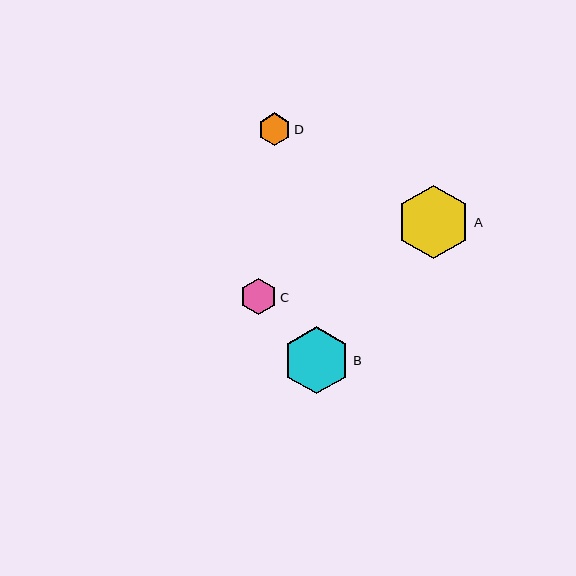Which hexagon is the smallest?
Hexagon D is the smallest with a size of approximately 33 pixels.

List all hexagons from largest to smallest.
From largest to smallest: A, B, C, D.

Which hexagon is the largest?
Hexagon A is the largest with a size of approximately 74 pixels.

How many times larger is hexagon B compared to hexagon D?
Hexagon B is approximately 2.1 times the size of hexagon D.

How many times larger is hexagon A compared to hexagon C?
Hexagon A is approximately 2.0 times the size of hexagon C.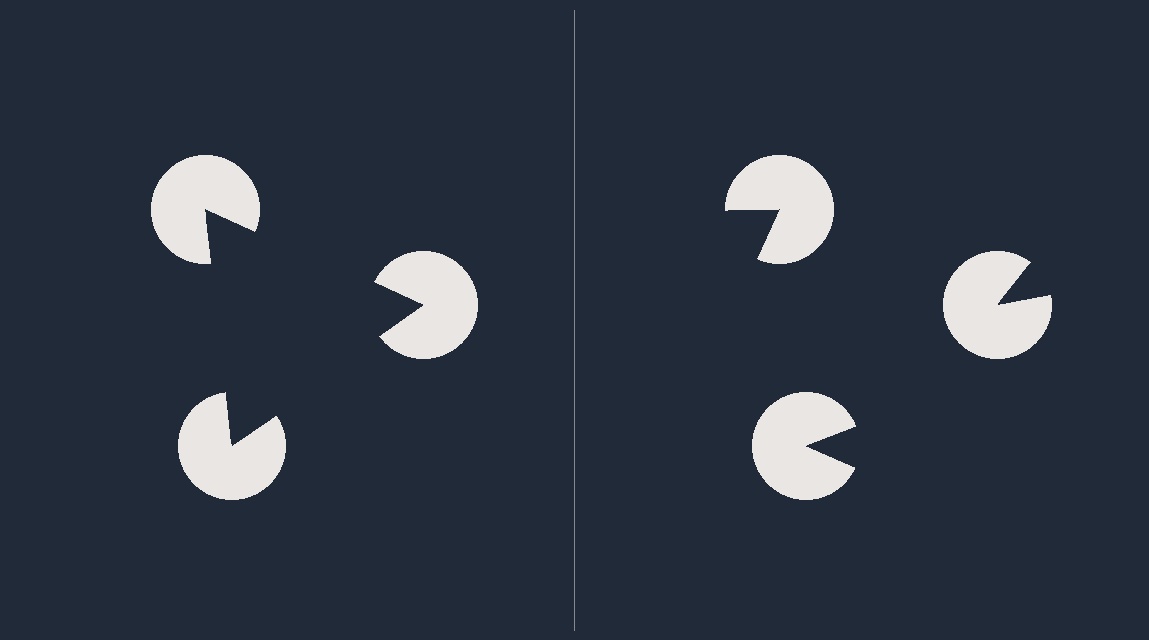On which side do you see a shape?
An illusory triangle appears on the left side. On the right side the wedge cuts are rotated, so no coherent shape forms.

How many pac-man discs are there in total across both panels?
6 — 3 on each side.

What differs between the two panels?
The pac-man discs are positioned identically on both sides; only the wedge orientations differ. On the left they align to a triangle; on the right they are misaligned.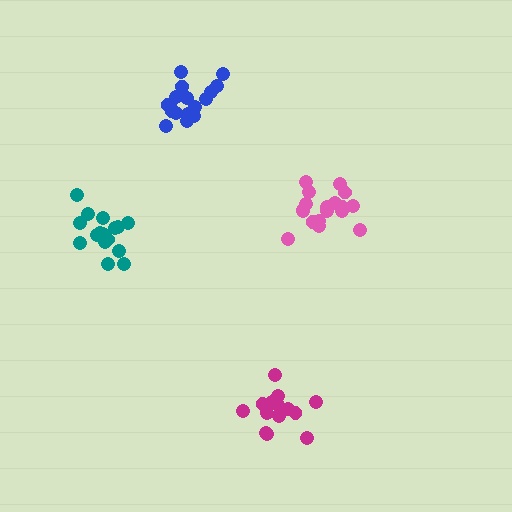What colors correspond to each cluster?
The clusters are colored: magenta, pink, teal, blue.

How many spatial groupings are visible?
There are 4 spatial groupings.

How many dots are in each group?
Group 1: 14 dots, Group 2: 18 dots, Group 3: 16 dots, Group 4: 18 dots (66 total).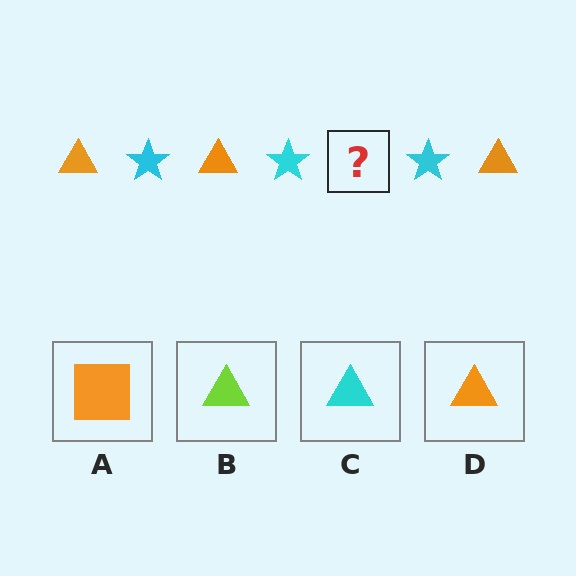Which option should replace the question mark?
Option D.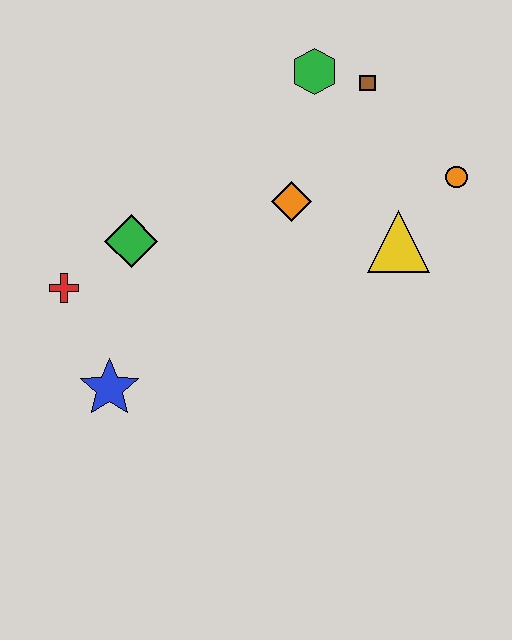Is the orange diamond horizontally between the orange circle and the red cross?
Yes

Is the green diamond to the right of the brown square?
No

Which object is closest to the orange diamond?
The yellow triangle is closest to the orange diamond.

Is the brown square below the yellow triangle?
No